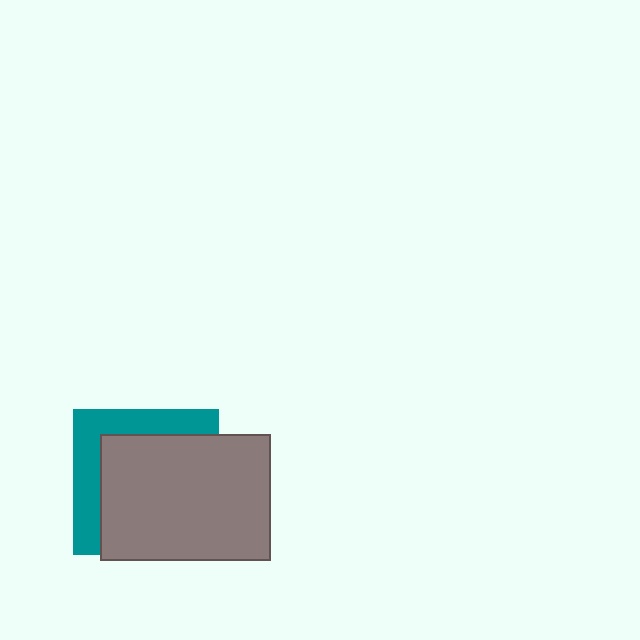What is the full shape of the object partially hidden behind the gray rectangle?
The partially hidden object is a teal square.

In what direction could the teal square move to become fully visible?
The teal square could move toward the upper-left. That would shift it out from behind the gray rectangle entirely.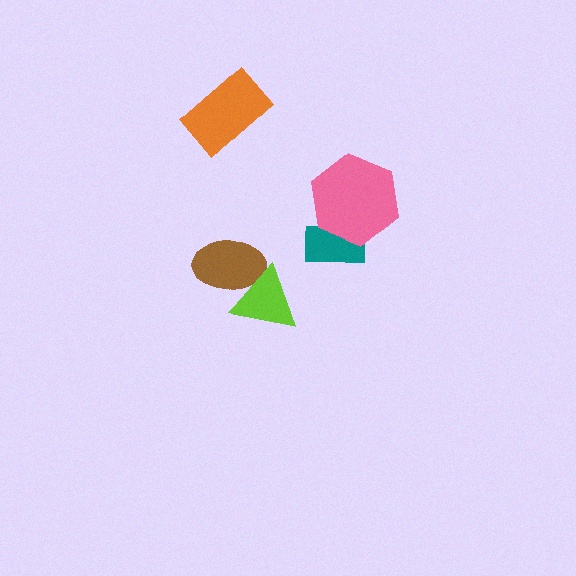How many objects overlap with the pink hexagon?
1 object overlaps with the pink hexagon.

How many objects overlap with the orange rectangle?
0 objects overlap with the orange rectangle.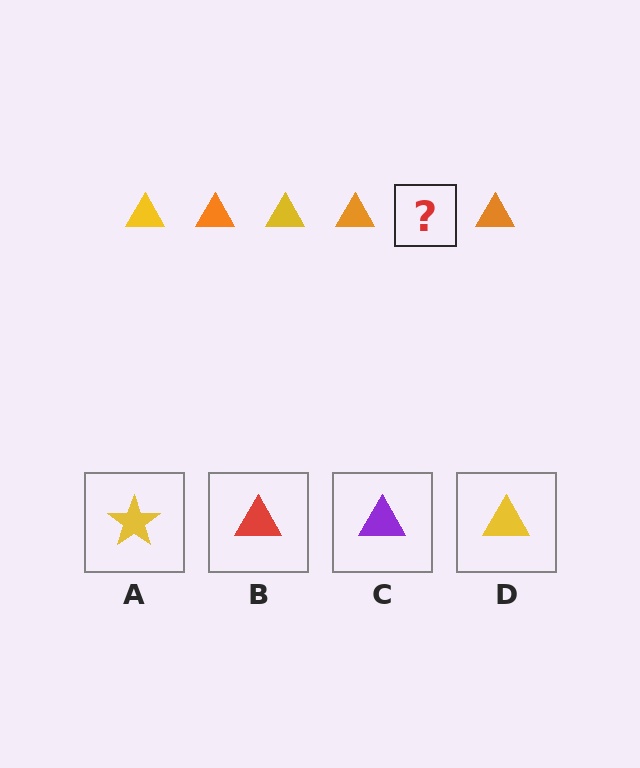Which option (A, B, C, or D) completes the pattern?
D.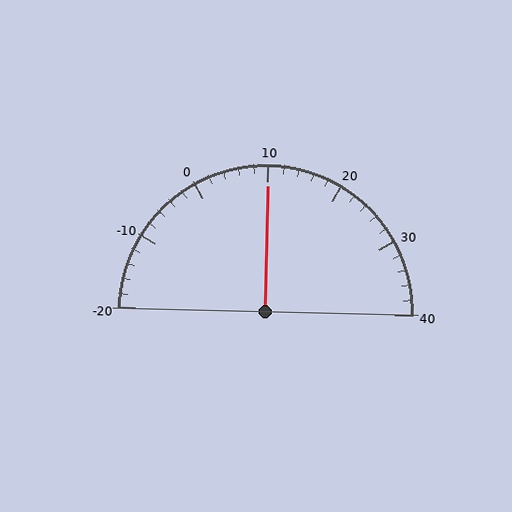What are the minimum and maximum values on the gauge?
The gauge ranges from -20 to 40.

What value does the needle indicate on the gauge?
The needle indicates approximately 10.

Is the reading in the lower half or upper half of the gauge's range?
The reading is in the upper half of the range (-20 to 40).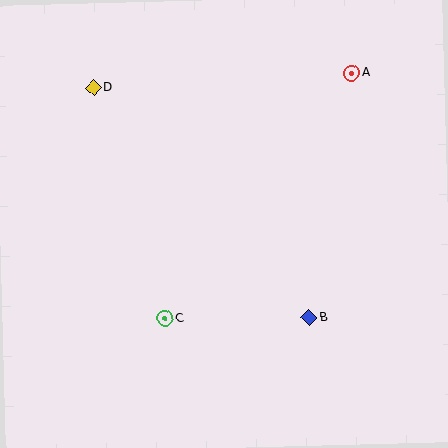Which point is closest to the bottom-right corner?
Point B is closest to the bottom-right corner.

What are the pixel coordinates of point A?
Point A is at (352, 73).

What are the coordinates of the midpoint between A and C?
The midpoint between A and C is at (258, 196).